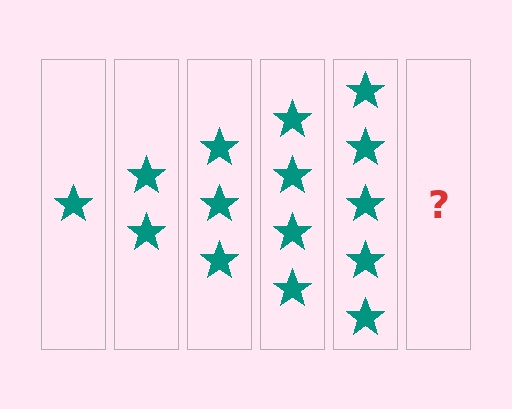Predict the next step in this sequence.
The next step is 6 stars.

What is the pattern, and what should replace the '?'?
The pattern is that each step adds one more star. The '?' should be 6 stars.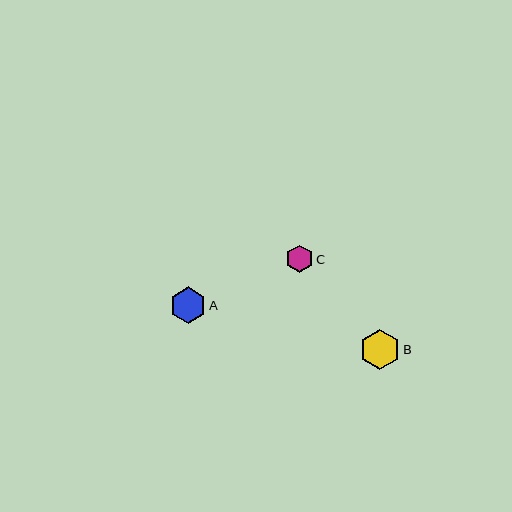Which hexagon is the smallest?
Hexagon C is the smallest with a size of approximately 28 pixels.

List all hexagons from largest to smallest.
From largest to smallest: B, A, C.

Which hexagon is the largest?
Hexagon B is the largest with a size of approximately 40 pixels.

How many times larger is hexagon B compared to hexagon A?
Hexagon B is approximately 1.1 times the size of hexagon A.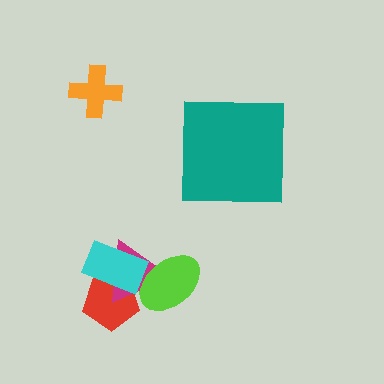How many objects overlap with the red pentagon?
2 objects overlap with the red pentagon.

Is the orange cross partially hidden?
No, no other shape covers it.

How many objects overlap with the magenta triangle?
3 objects overlap with the magenta triangle.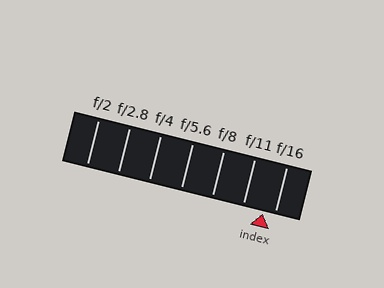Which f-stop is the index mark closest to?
The index mark is closest to f/16.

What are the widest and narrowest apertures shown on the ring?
The widest aperture shown is f/2 and the narrowest is f/16.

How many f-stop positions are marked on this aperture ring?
There are 7 f-stop positions marked.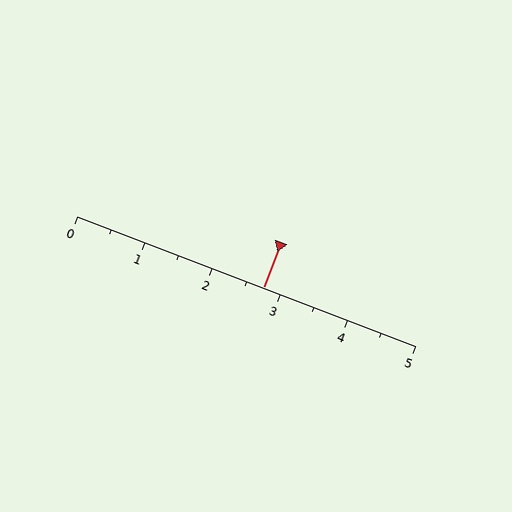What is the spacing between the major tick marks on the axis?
The major ticks are spaced 1 apart.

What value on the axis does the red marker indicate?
The marker indicates approximately 2.8.